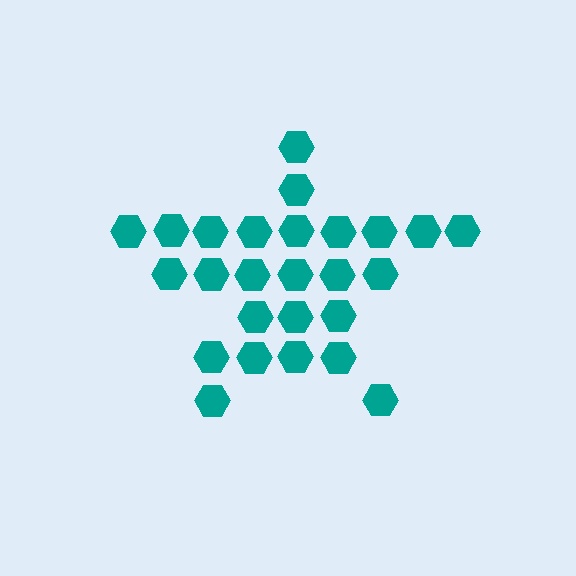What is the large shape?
The large shape is a star.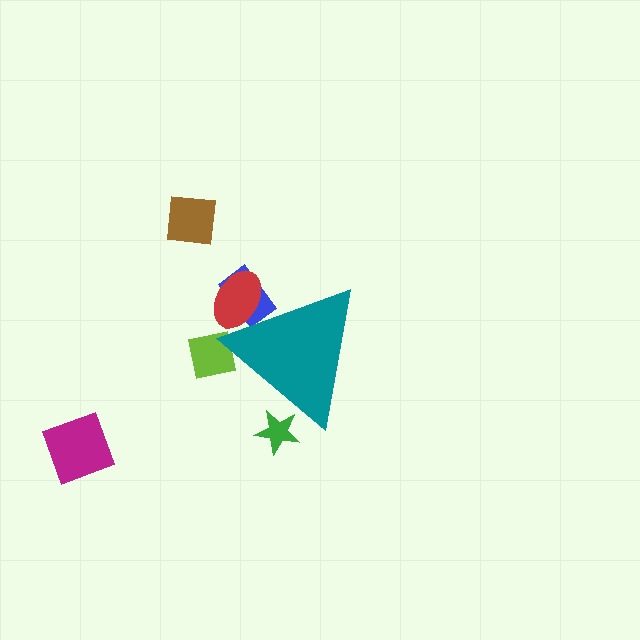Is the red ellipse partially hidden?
Yes, the red ellipse is partially hidden behind the teal triangle.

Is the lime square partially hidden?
Yes, the lime square is partially hidden behind the teal triangle.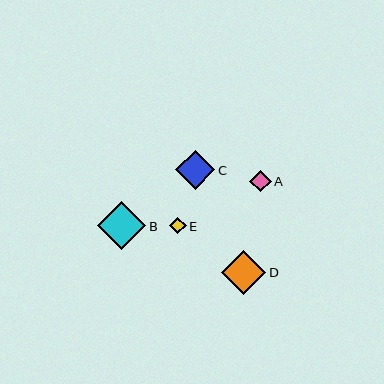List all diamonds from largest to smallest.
From largest to smallest: B, D, C, A, E.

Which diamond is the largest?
Diamond B is the largest with a size of approximately 48 pixels.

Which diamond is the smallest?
Diamond E is the smallest with a size of approximately 17 pixels.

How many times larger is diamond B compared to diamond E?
Diamond B is approximately 2.9 times the size of diamond E.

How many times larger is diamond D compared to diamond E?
Diamond D is approximately 2.6 times the size of diamond E.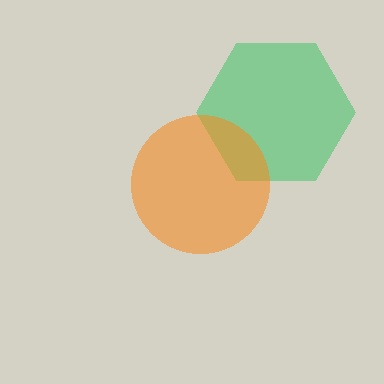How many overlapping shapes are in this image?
There are 2 overlapping shapes in the image.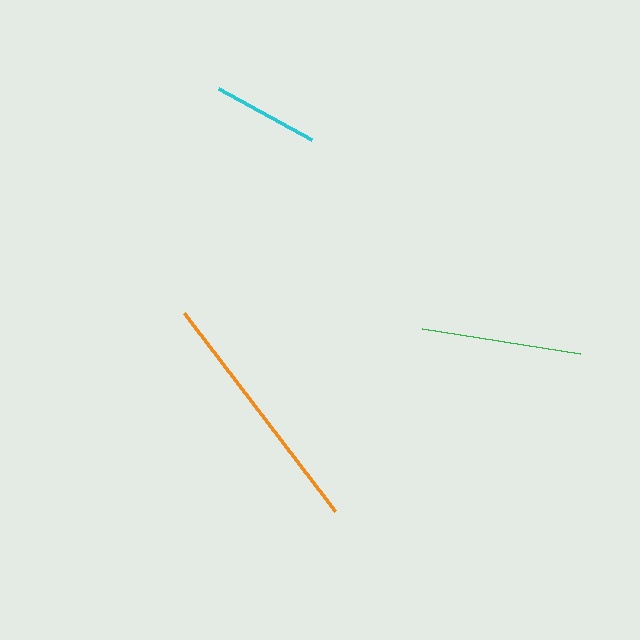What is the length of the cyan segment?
The cyan segment is approximately 106 pixels long.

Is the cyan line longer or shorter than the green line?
The green line is longer than the cyan line.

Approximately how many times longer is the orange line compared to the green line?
The orange line is approximately 1.6 times the length of the green line.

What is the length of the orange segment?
The orange segment is approximately 249 pixels long.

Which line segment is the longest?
The orange line is the longest at approximately 249 pixels.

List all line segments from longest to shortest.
From longest to shortest: orange, green, cyan.